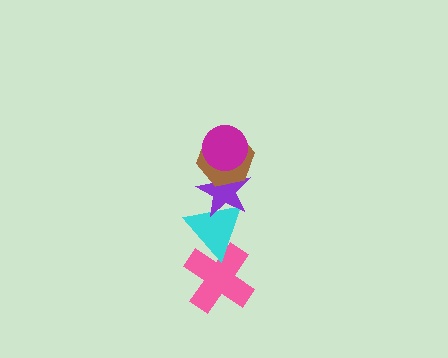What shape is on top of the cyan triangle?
The purple star is on top of the cyan triangle.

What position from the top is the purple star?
The purple star is 3rd from the top.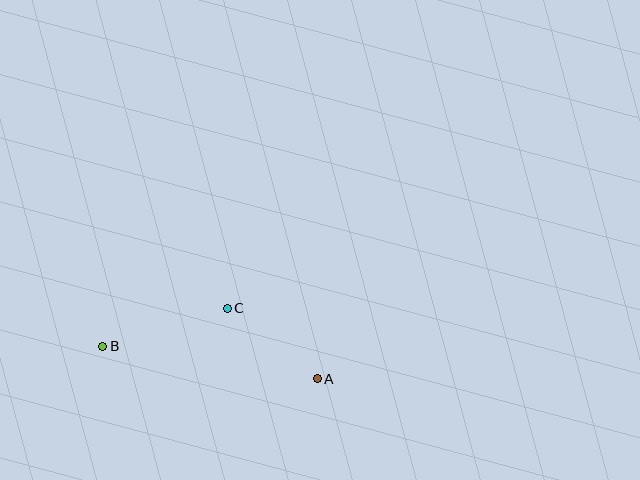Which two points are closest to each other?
Points A and C are closest to each other.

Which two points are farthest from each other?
Points A and B are farthest from each other.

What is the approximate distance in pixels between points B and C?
The distance between B and C is approximately 130 pixels.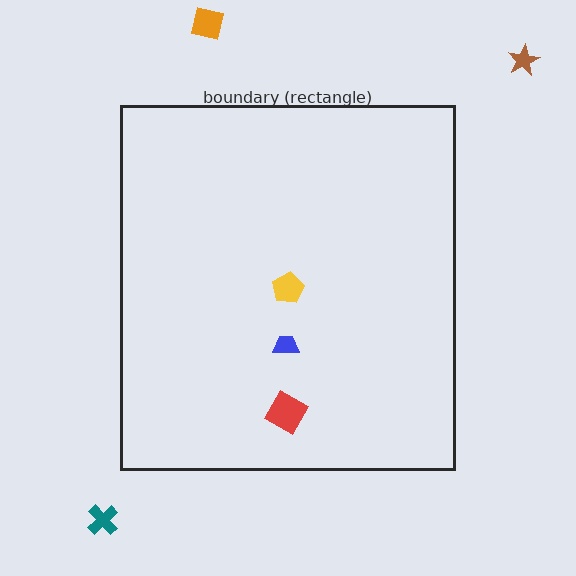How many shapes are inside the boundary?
3 inside, 3 outside.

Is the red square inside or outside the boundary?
Inside.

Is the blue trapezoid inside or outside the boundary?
Inside.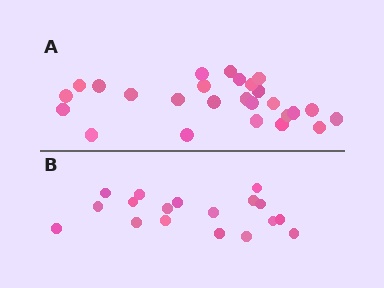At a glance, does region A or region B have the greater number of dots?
Region A (the top region) has more dots.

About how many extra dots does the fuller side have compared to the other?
Region A has roughly 8 or so more dots than region B.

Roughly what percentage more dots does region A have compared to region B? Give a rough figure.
About 45% more.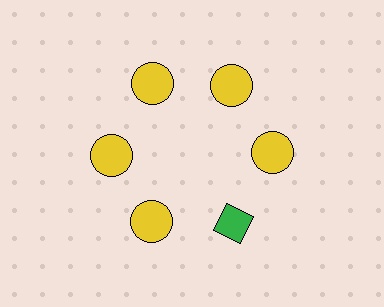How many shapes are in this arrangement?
There are 6 shapes arranged in a ring pattern.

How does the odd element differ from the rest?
It differs in both color (green instead of yellow) and shape (diamond instead of circle).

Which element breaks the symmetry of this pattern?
The green diamond at roughly the 5 o'clock position breaks the symmetry. All other shapes are yellow circles.